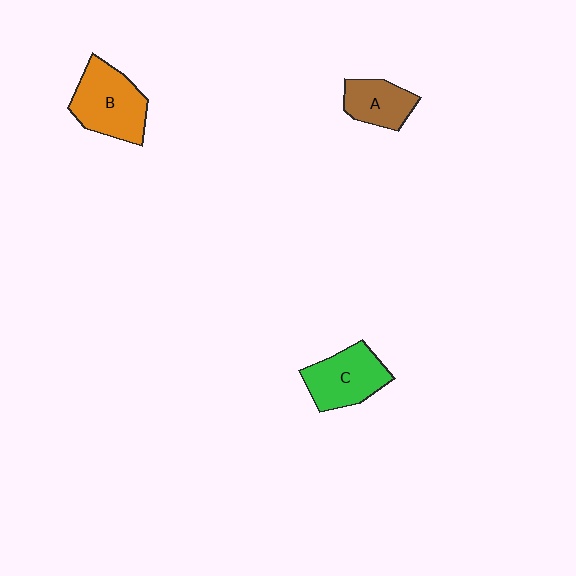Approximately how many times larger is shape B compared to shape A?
Approximately 1.6 times.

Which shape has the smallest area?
Shape A (brown).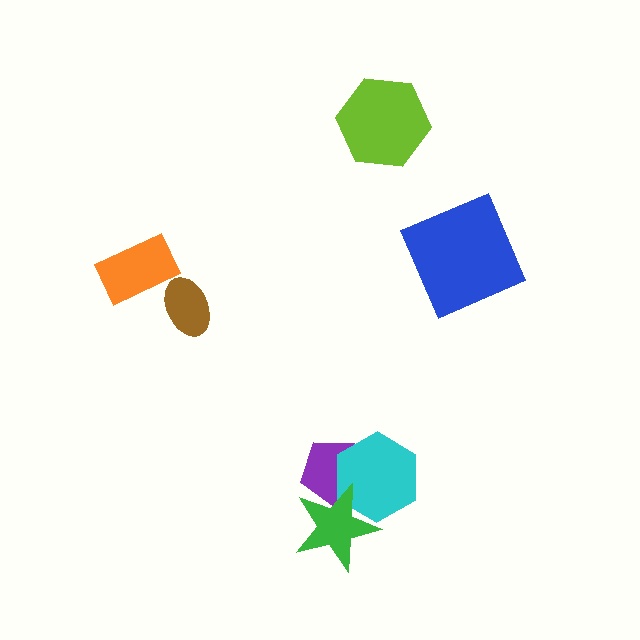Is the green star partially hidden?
No, no other shape covers it.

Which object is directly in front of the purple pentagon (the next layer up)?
The cyan hexagon is directly in front of the purple pentagon.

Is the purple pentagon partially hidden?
Yes, it is partially covered by another shape.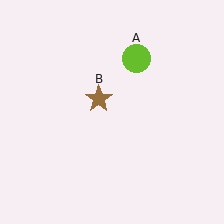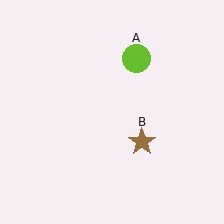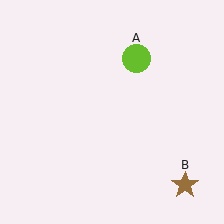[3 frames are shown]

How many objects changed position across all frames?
1 object changed position: brown star (object B).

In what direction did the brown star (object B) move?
The brown star (object B) moved down and to the right.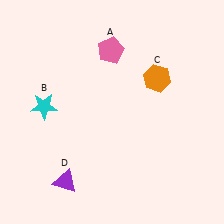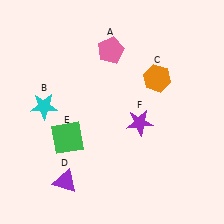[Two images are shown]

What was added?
A green square (E), a purple star (F) were added in Image 2.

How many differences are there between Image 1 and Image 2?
There are 2 differences between the two images.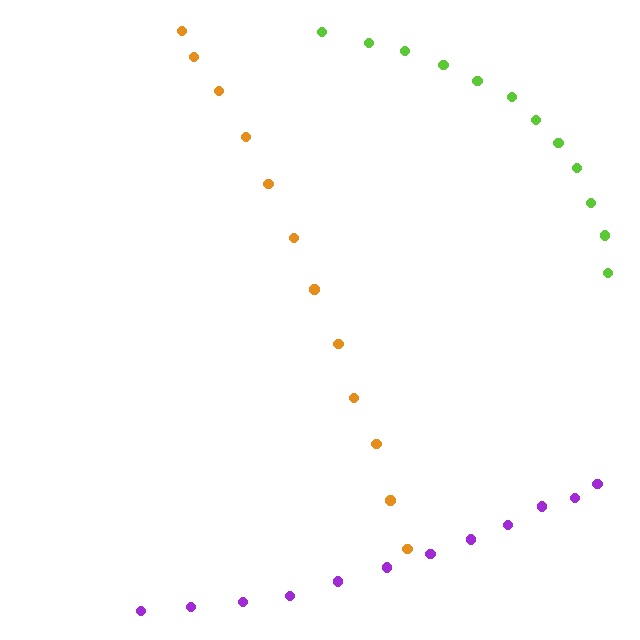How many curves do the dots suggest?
There are 3 distinct paths.